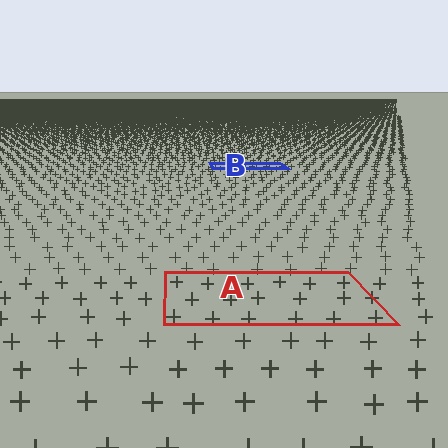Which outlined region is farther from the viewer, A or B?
Region B is farther from the viewer — the texture elements inside it appear smaller and more densely packed.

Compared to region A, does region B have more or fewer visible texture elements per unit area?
Region B has more texture elements per unit area — they are packed more densely because it is farther away.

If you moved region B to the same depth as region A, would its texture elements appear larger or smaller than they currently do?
They would appear larger. At a closer depth, the same texture elements are projected at a bigger on-screen size.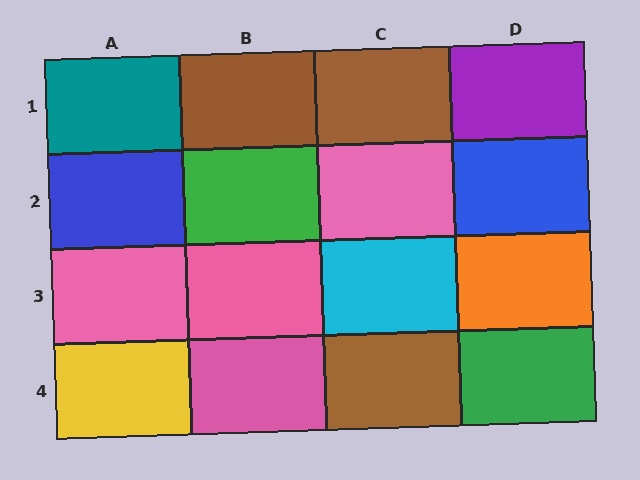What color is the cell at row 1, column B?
Brown.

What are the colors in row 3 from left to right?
Pink, pink, cyan, orange.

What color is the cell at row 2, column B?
Green.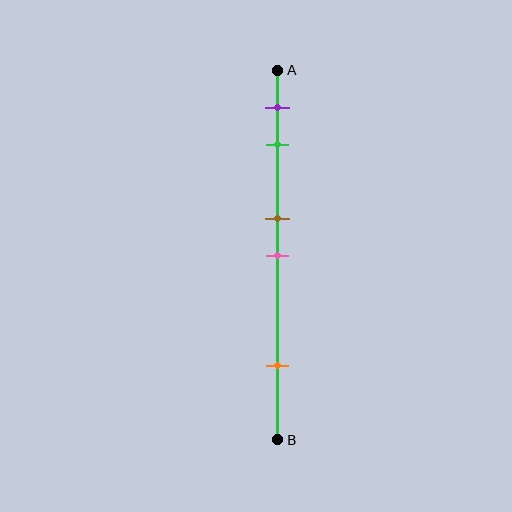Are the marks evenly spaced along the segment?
No, the marks are not evenly spaced.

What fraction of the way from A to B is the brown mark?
The brown mark is approximately 40% (0.4) of the way from A to B.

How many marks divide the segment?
There are 5 marks dividing the segment.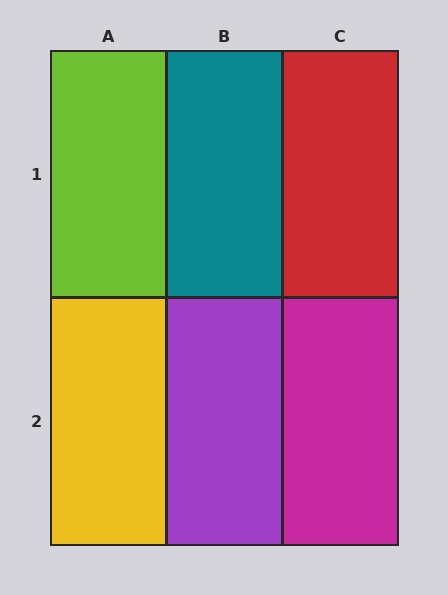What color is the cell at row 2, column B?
Purple.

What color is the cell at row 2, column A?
Yellow.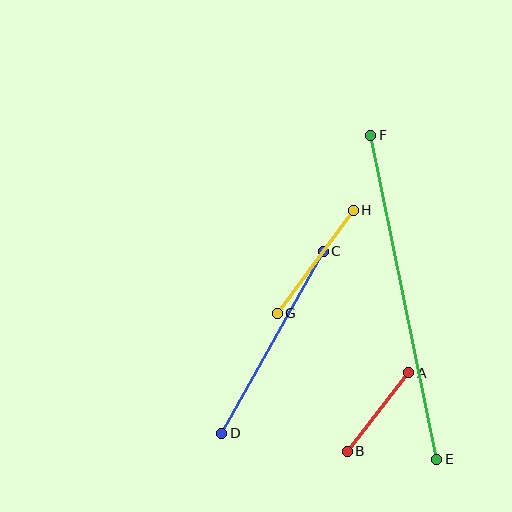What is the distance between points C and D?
The distance is approximately 209 pixels.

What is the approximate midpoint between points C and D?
The midpoint is at approximately (272, 342) pixels.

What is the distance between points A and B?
The distance is approximately 99 pixels.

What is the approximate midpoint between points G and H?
The midpoint is at approximately (315, 262) pixels.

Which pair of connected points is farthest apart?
Points E and F are farthest apart.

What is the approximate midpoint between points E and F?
The midpoint is at approximately (404, 297) pixels.